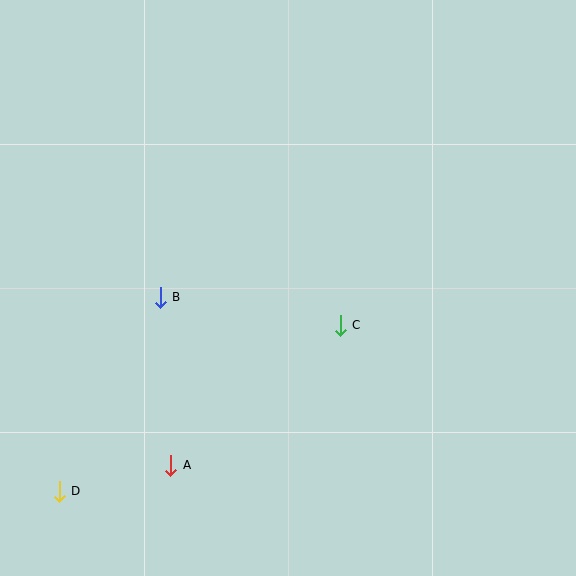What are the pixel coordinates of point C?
Point C is at (340, 325).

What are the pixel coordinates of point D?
Point D is at (59, 491).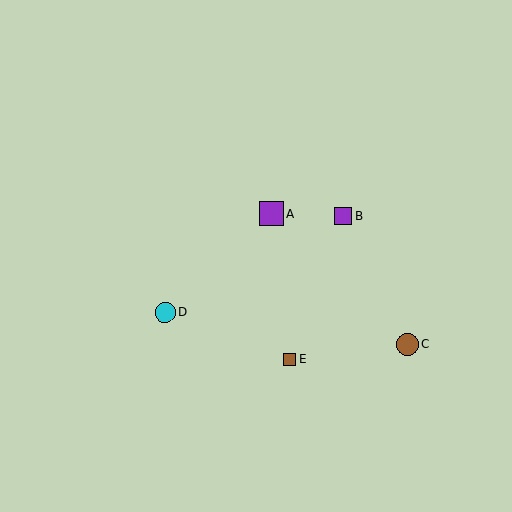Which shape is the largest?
The purple square (labeled A) is the largest.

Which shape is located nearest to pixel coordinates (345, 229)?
The purple square (labeled B) at (343, 216) is nearest to that location.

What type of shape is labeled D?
Shape D is a cyan circle.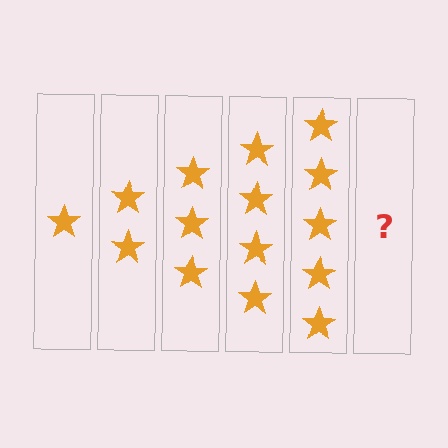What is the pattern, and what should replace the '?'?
The pattern is that each step adds one more star. The '?' should be 6 stars.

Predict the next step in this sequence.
The next step is 6 stars.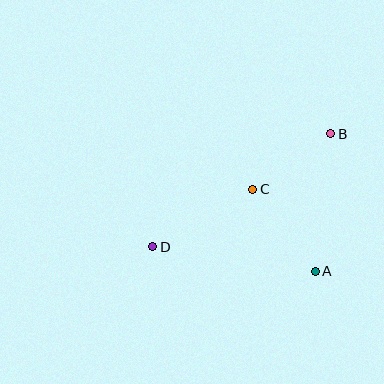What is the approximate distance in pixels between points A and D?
The distance between A and D is approximately 164 pixels.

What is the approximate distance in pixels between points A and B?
The distance between A and B is approximately 138 pixels.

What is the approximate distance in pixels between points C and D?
The distance between C and D is approximately 116 pixels.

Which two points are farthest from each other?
Points B and D are farthest from each other.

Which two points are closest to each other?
Points B and C are closest to each other.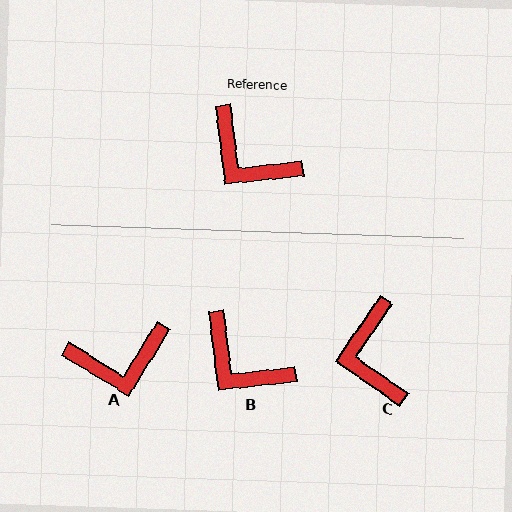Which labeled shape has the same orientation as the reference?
B.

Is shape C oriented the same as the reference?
No, it is off by about 42 degrees.